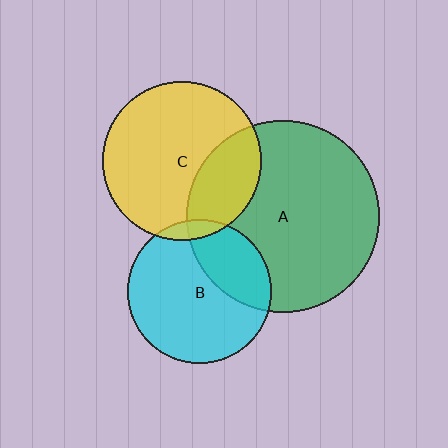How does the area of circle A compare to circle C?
Approximately 1.5 times.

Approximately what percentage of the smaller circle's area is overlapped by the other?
Approximately 30%.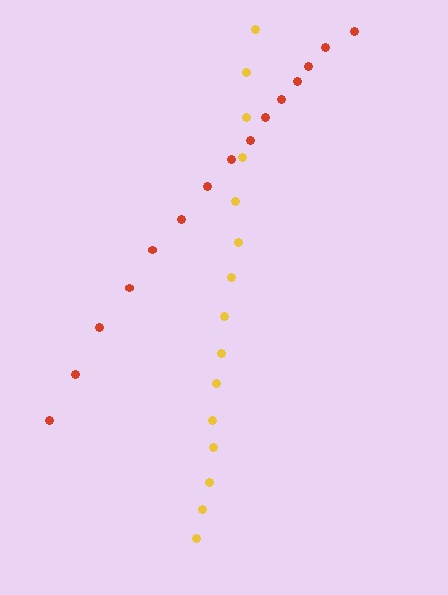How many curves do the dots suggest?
There are 2 distinct paths.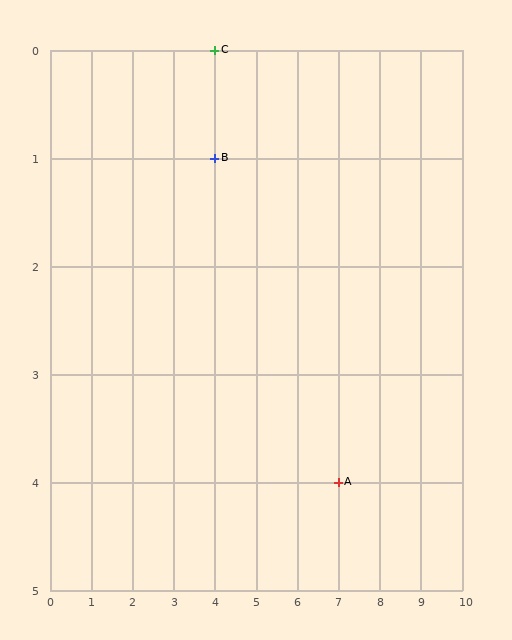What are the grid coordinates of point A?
Point A is at grid coordinates (7, 4).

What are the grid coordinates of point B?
Point B is at grid coordinates (4, 1).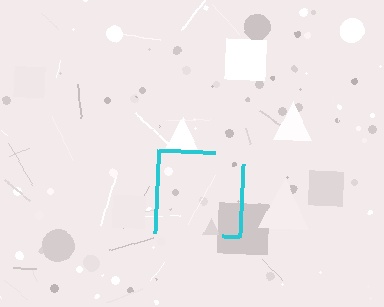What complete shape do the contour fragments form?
The contour fragments form a square.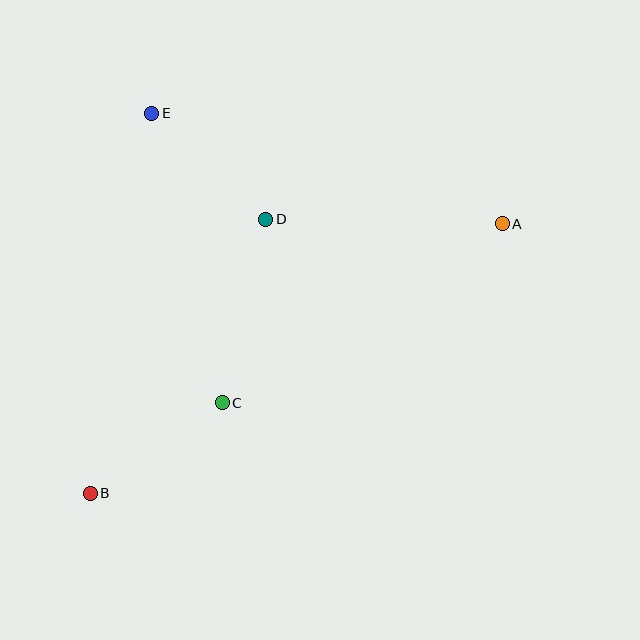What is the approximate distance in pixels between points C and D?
The distance between C and D is approximately 189 pixels.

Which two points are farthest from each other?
Points A and B are farthest from each other.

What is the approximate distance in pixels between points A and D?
The distance between A and D is approximately 236 pixels.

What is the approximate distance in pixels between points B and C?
The distance between B and C is approximately 160 pixels.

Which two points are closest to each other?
Points D and E are closest to each other.